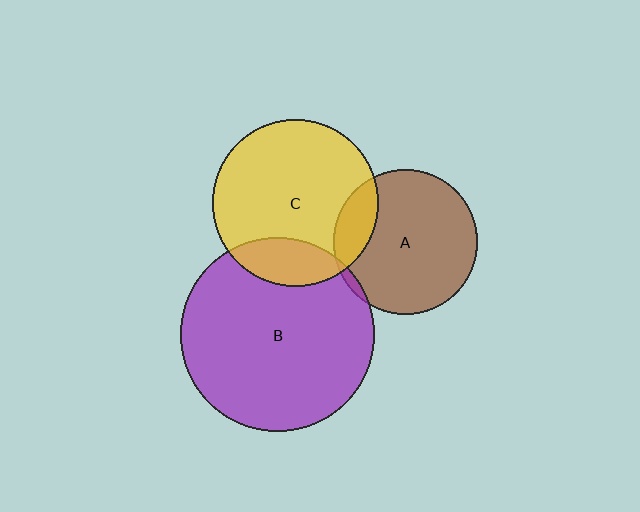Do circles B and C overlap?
Yes.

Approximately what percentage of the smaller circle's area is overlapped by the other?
Approximately 20%.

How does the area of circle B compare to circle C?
Approximately 1.4 times.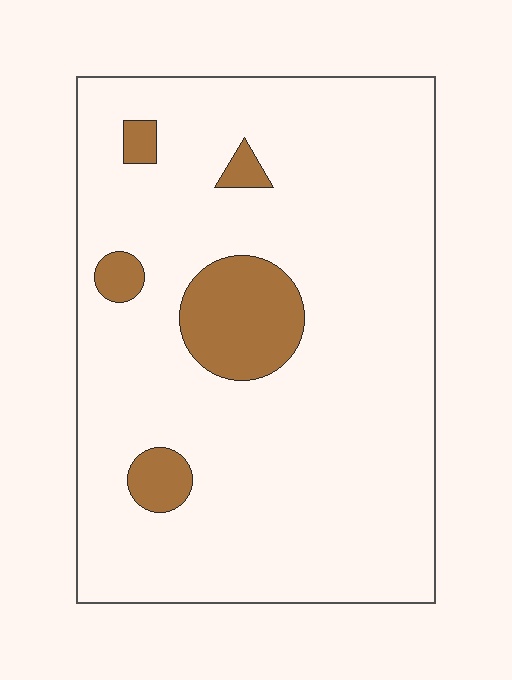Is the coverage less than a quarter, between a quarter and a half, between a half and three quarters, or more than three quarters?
Less than a quarter.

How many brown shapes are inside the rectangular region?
5.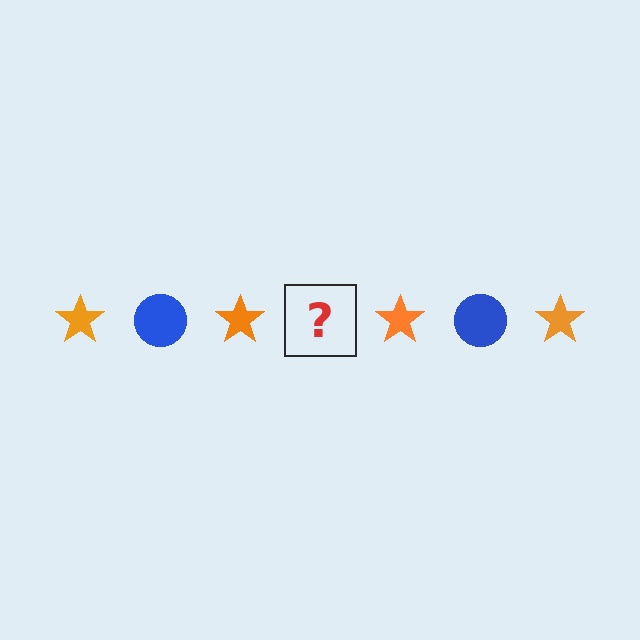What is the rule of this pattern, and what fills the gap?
The rule is that the pattern alternates between orange star and blue circle. The gap should be filled with a blue circle.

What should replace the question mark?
The question mark should be replaced with a blue circle.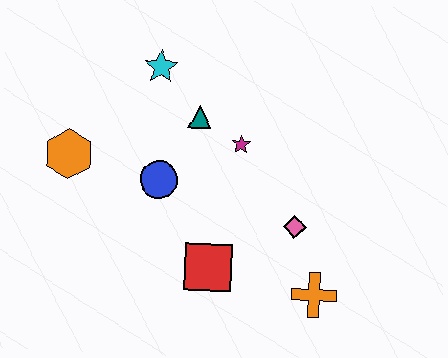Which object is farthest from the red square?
The cyan star is farthest from the red square.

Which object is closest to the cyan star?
The teal triangle is closest to the cyan star.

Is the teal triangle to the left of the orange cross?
Yes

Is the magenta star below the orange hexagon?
No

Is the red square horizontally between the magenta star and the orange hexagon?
Yes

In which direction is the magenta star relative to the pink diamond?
The magenta star is above the pink diamond.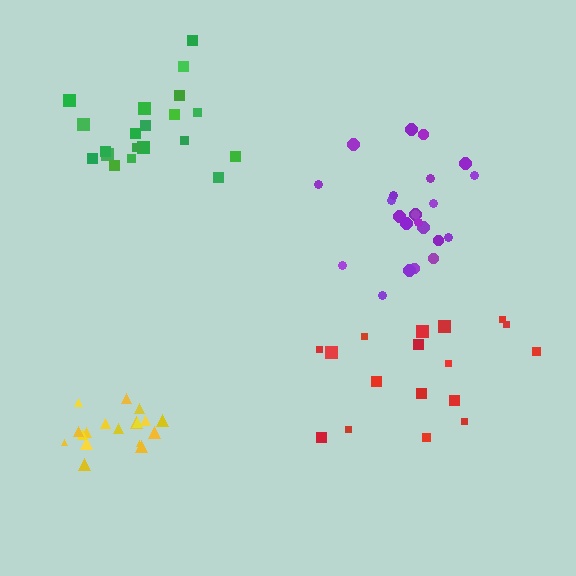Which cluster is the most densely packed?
Yellow.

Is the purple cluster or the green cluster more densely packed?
Purple.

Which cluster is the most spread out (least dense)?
Red.